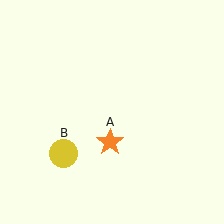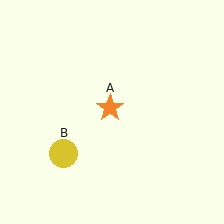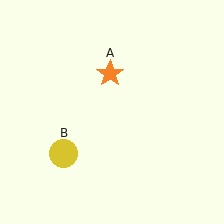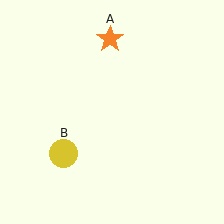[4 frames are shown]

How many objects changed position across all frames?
1 object changed position: orange star (object A).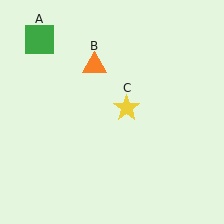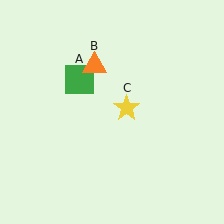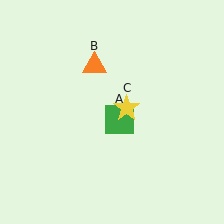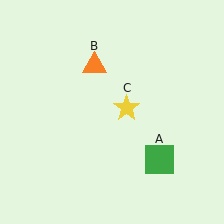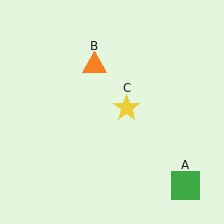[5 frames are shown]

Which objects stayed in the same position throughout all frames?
Orange triangle (object B) and yellow star (object C) remained stationary.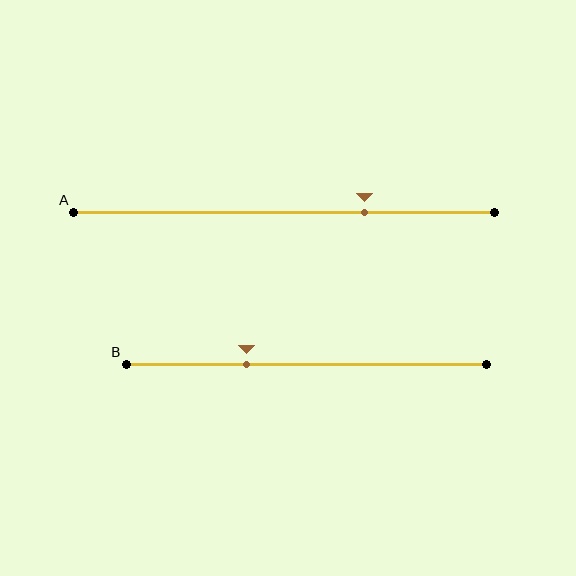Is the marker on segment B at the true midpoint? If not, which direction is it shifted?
No, the marker on segment B is shifted to the left by about 17% of the segment length.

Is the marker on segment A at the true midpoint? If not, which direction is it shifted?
No, the marker on segment A is shifted to the right by about 19% of the segment length.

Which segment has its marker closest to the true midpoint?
Segment B has its marker closest to the true midpoint.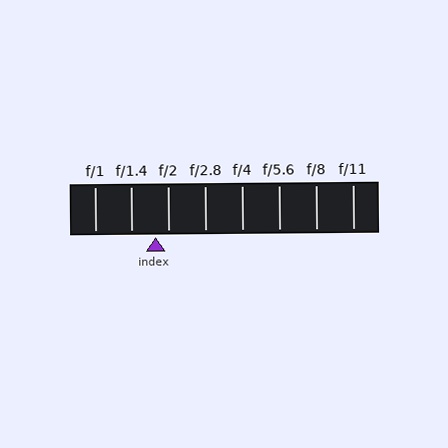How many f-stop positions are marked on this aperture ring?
There are 8 f-stop positions marked.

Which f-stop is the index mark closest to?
The index mark is closest to f/2.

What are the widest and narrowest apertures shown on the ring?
The widest aperture shown is f/1 and the narrowest is f/11.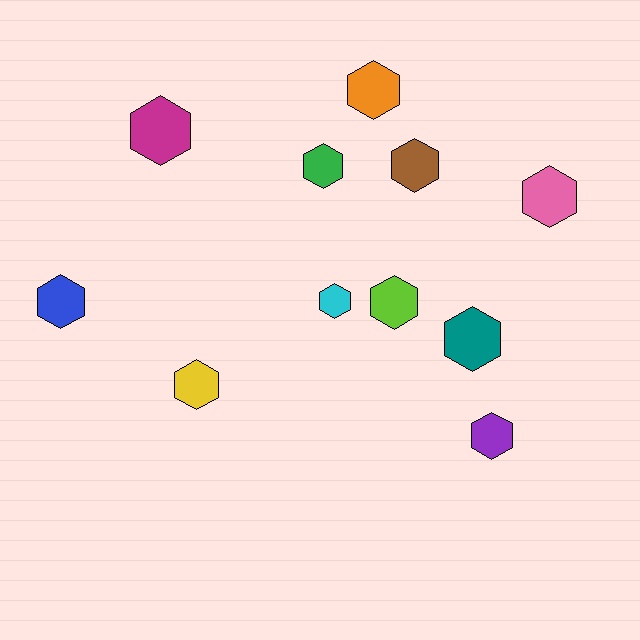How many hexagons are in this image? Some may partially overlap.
There are 11 hexagons.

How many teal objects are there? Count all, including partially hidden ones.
There is 1 teal object.